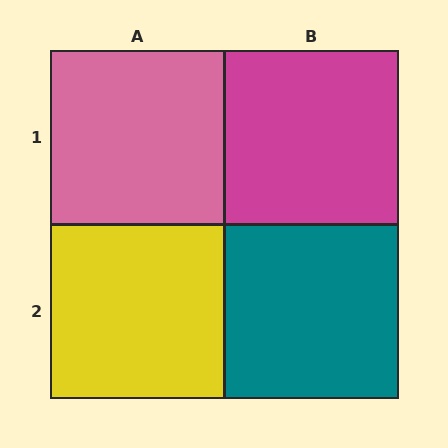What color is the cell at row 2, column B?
Teal.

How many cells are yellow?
1 cell is yellow.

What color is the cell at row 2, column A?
Yellow.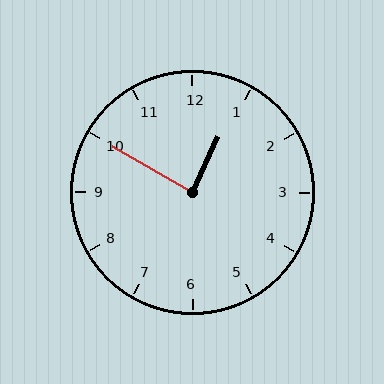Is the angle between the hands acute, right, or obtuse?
It is right.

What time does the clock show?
12:50.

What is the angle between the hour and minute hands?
Approximately 85 degrees.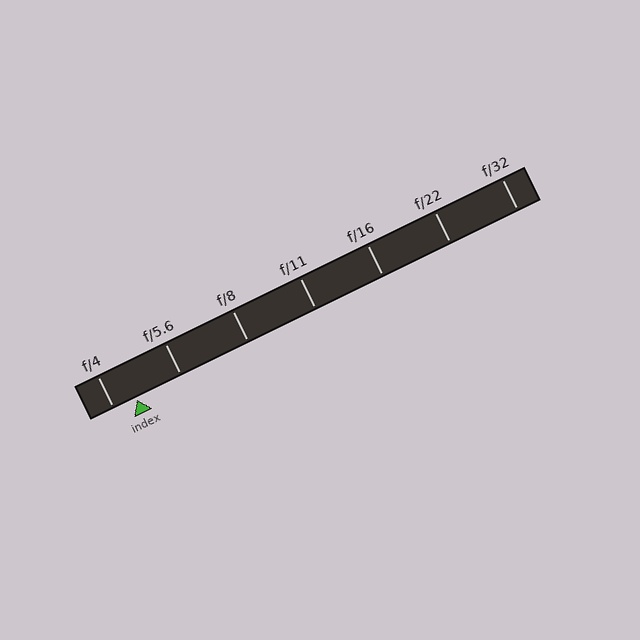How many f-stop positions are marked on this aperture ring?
There are 7 f-stop positions marked.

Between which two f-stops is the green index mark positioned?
The index mark is between f/4 and f/5.6.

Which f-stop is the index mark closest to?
The index mark is closest to f/4.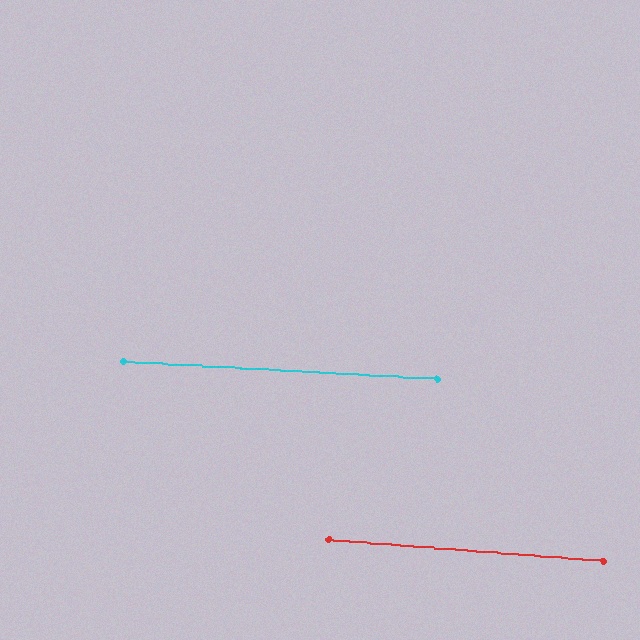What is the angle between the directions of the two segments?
Approximately 1 degree.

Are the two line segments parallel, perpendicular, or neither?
Parallel — their directions differ by only 1.2°.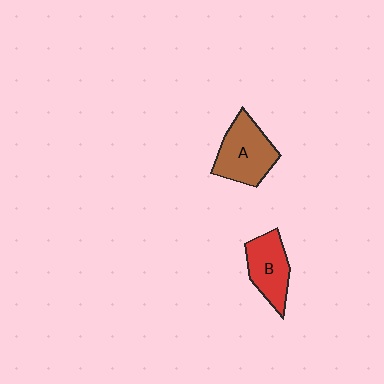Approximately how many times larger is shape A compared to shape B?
Approximately 1.2 times.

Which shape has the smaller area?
Shape B (red).